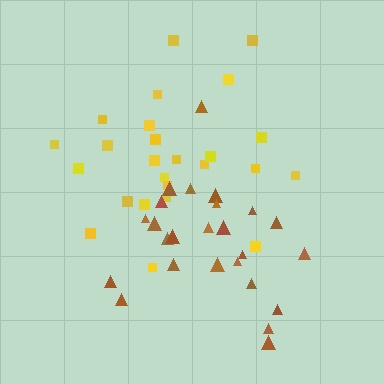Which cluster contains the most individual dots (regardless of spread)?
Yellow (25).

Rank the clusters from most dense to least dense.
brown, yellow.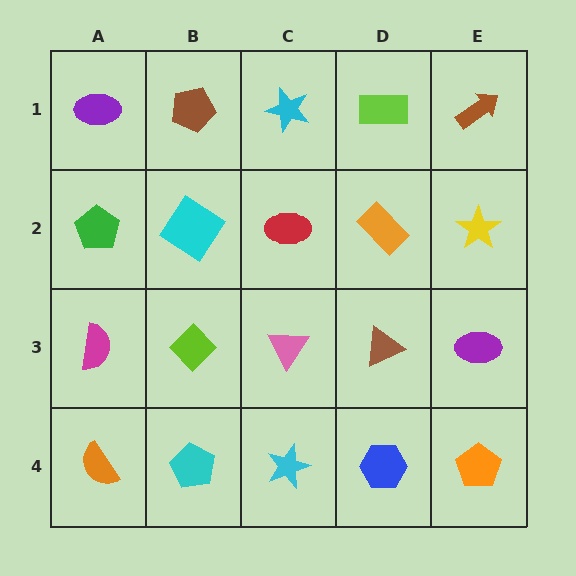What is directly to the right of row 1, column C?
A lime rectangle.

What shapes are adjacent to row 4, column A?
A magenta semicircle (row 3, column A), a cyan pentagon (row 4, column B).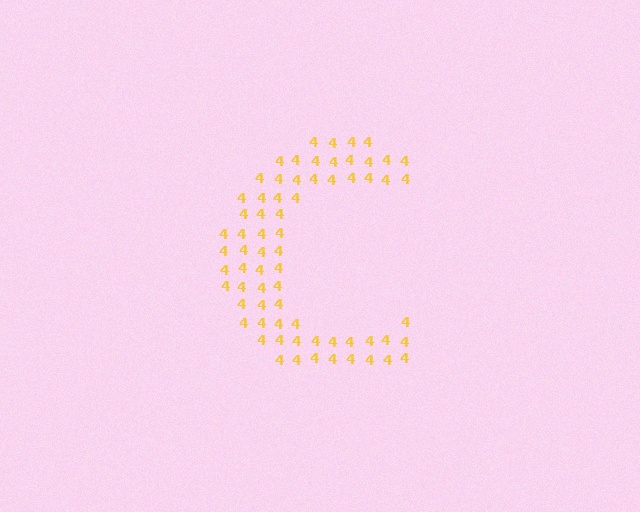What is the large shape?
The large shape is the letter C.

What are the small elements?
The small elements are digit 4's.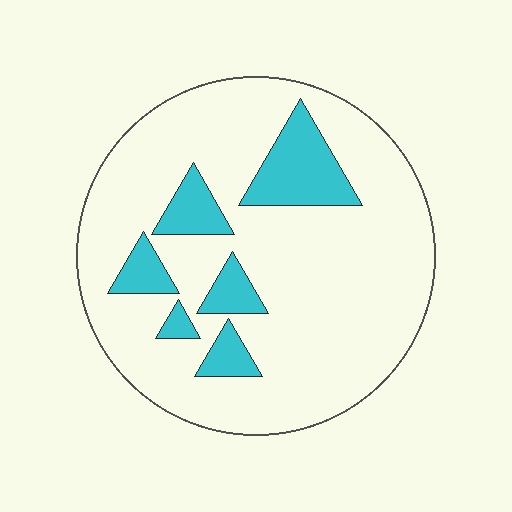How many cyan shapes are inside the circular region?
6.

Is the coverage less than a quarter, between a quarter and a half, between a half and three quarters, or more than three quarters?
Less than a quarter.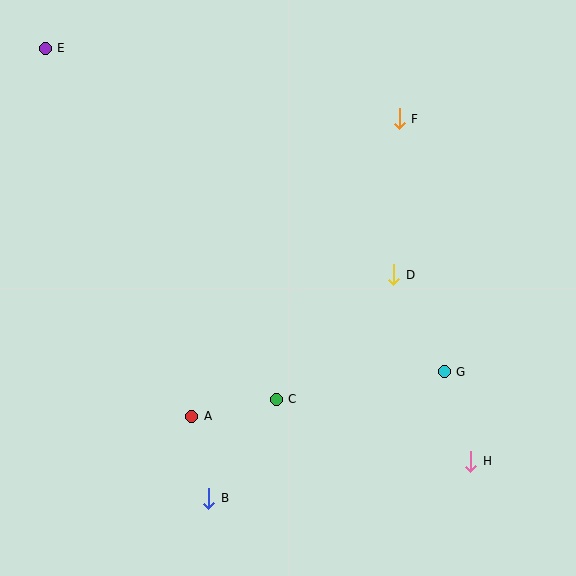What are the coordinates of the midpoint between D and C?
The midpoint between D and C is at (335, 337).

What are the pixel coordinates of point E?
Point E is at (45, 48).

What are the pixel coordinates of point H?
Point H is at (471, 461).